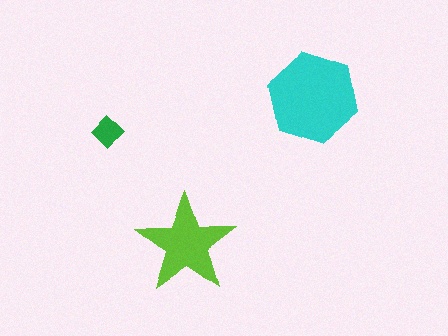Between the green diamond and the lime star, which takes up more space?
The lime star.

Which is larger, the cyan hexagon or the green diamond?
The cyan hexagon.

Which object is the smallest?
The green diamond.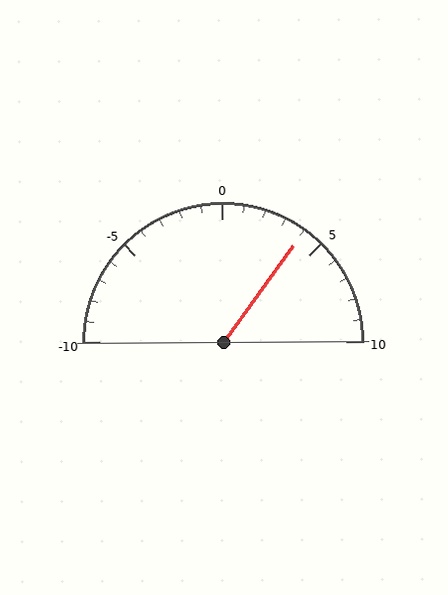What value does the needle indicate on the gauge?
The needle indicates approximately 4.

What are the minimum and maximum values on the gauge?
The gauge ranges from -10 to 10.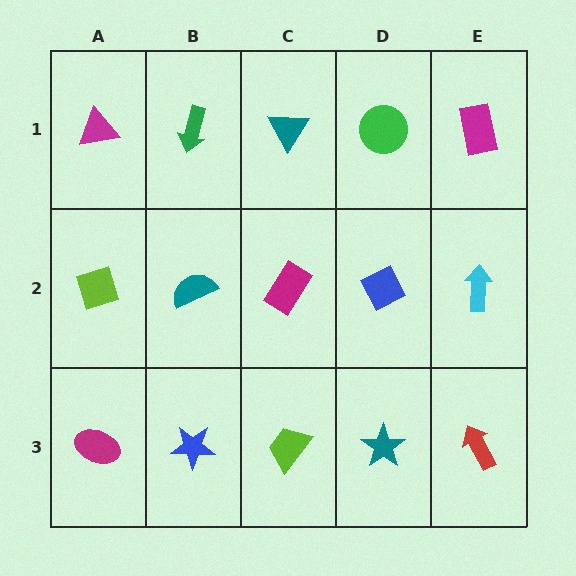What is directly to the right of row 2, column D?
A cyan arrow.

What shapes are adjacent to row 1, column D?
A blue diamond (row 2, column D), a teal triangle (row 1, column C), a magenta rectangle (row 1, column E).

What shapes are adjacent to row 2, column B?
A green arrow (row 1, column B), a blue star (row 3, column B), a lime diamond (row 2, column A), a magenta rectangle (row 2, column C).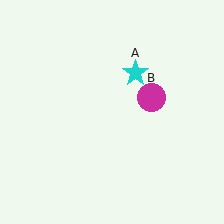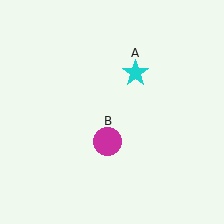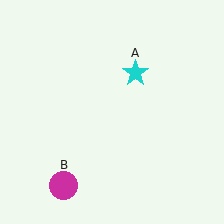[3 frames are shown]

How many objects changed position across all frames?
1 object changed position: magenta circle (object B).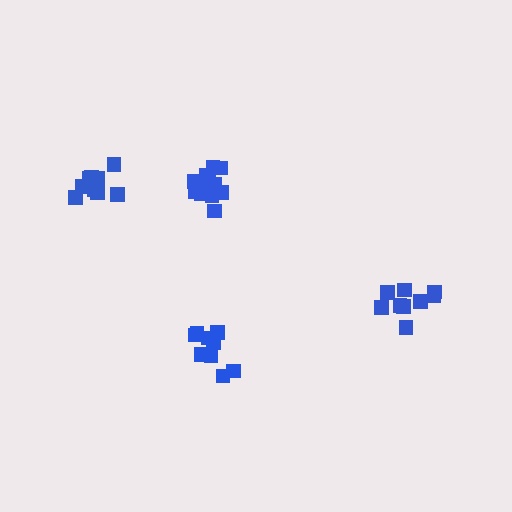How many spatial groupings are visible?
There are 4 spatial groupings.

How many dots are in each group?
Group 1: 9 dots, Group 2: 9 dots, Group 3: 9 dots, Group 4: 13 dots (40 total).